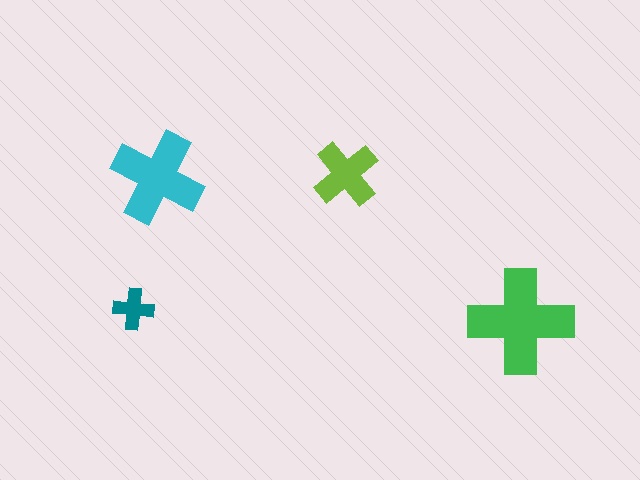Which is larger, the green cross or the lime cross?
The green one.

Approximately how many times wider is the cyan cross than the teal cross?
About 2 times wider.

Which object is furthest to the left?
The teal cross is leftmost.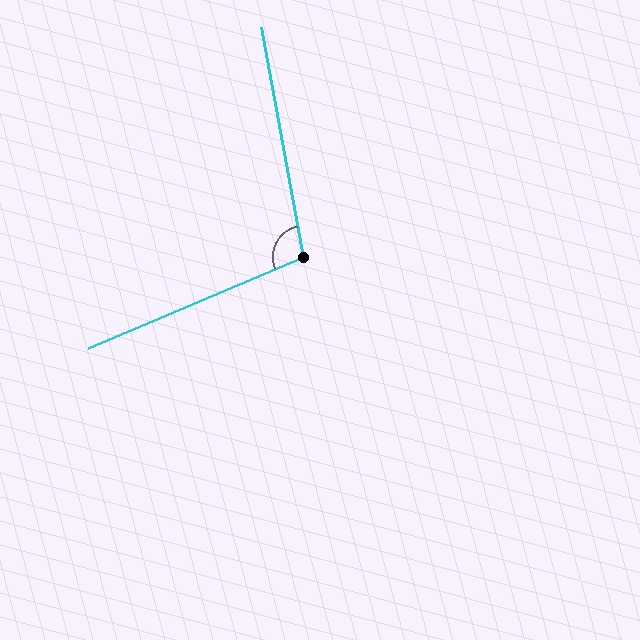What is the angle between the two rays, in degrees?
Approximately 103 degrees.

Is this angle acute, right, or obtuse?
It is obtuse.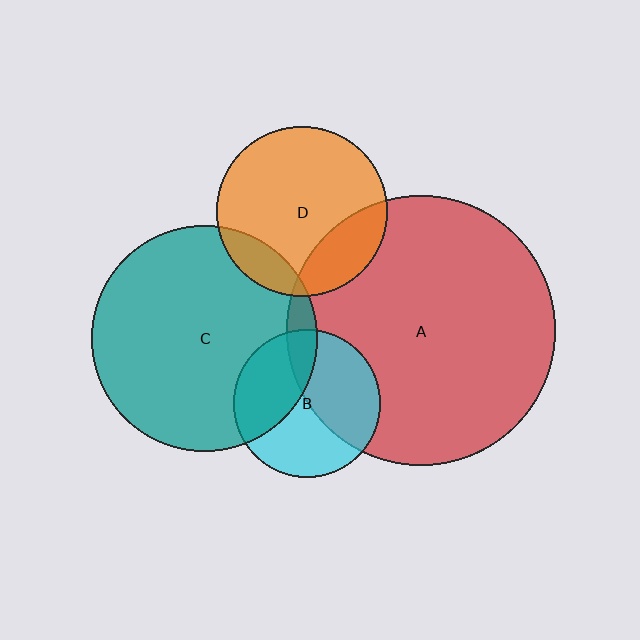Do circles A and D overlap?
Yes.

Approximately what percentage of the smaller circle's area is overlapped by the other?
Approximately 20%.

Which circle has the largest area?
Circle A (red).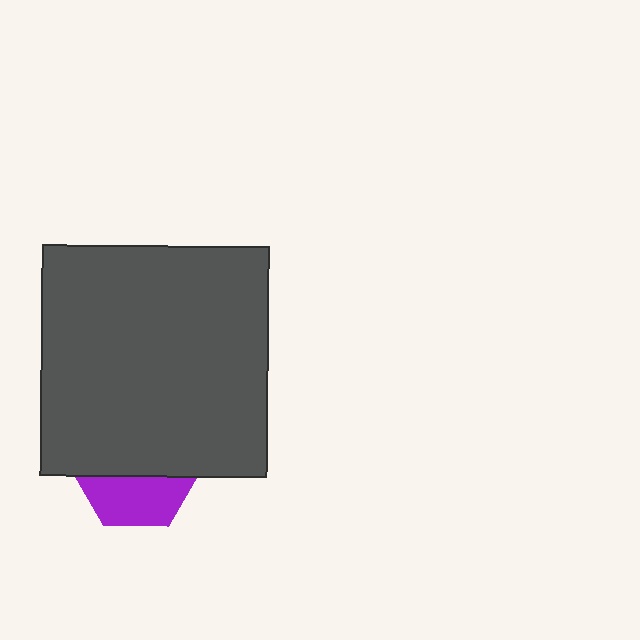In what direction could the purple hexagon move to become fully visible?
The purple hexagon could move down. That would shift it out from behind the dark gray rectangle entirely.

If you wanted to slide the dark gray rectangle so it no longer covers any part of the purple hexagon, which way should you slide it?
Slide it up — that is the most direct way to separate the two shapes.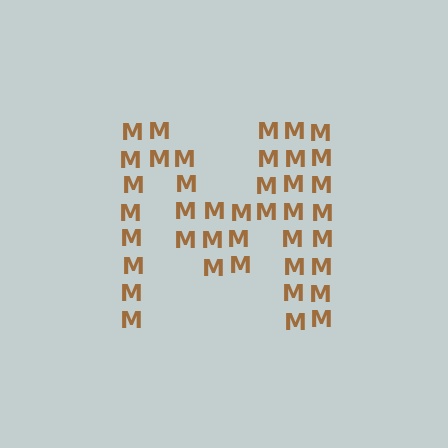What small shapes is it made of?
It is made of small letter M's.